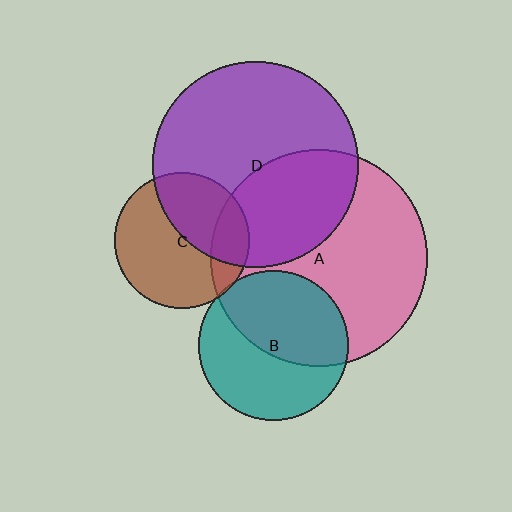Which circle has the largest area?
Circle A (pink).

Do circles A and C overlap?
Yes.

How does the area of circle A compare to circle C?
Approximately 2.6 times.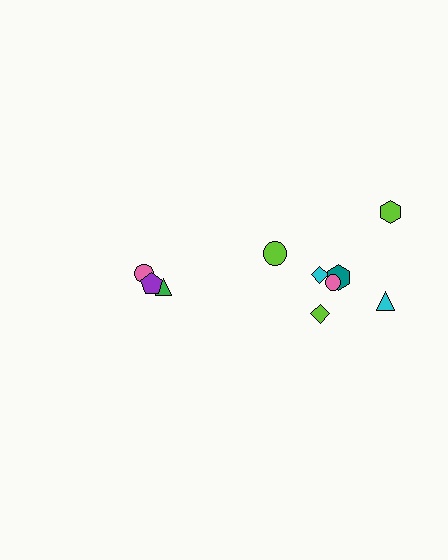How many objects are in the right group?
There are 7 objects.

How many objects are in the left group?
There are 3 objects.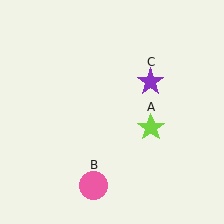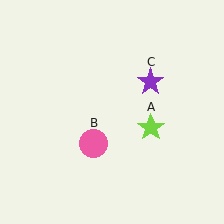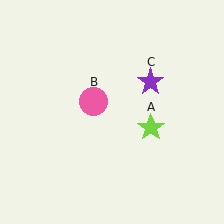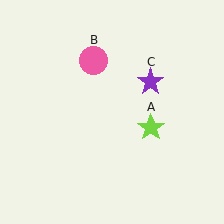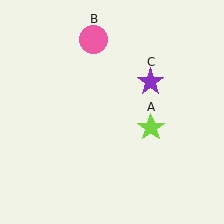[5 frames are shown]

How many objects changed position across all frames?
1 object changed position: pink circle (object B).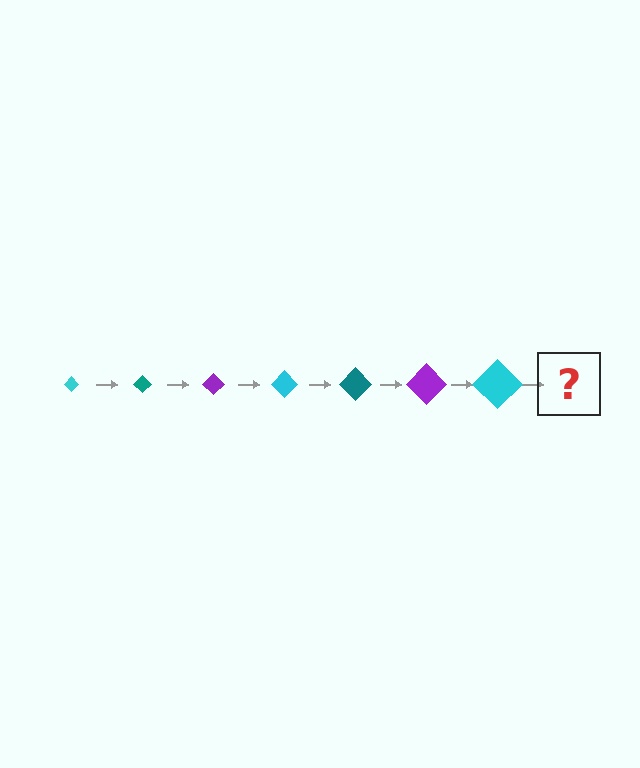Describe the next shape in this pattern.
It should be a teal diamond, larger than the previous one.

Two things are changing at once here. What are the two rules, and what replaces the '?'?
The two rules are that the diamond grows larger each step and the color cycles through cyan, teal, and purple. The '?' should be a teal diamond, larger than the previous one.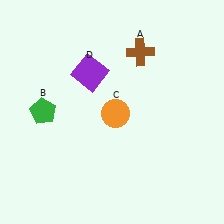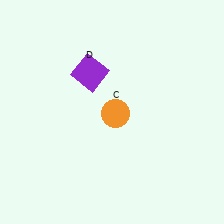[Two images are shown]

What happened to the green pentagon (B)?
The green pentagon (B) was removed in Image 2. It was in the top-left area of Image 1.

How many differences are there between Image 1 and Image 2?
There are 2 differences between the two images.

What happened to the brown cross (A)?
The brown cross (A) was removed in Image 2. It was in the top-right area of Image 1.